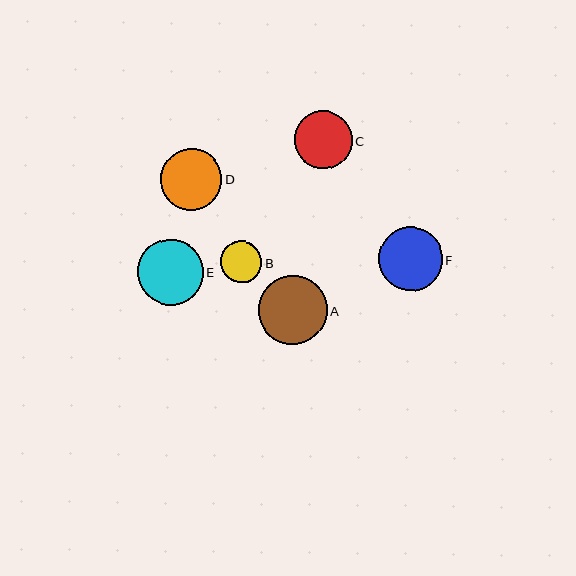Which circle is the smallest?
Circle B is the smallest with a size of approximately 41 pixels.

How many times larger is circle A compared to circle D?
Circle A is approximately 1.1 times the size of circle D.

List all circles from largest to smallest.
From largest to smallest: A, E, F, D, C, B.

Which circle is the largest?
Circle A is the largest with a size of approximately 69 pixels.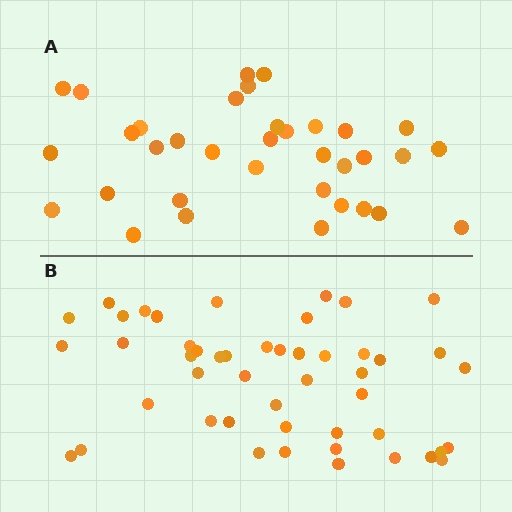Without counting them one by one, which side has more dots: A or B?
Region B (the bottom region) has more dots.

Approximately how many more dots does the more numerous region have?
Region B has approximately 15 more dots than region A.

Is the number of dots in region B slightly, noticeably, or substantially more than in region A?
Region B has noticeably more, but not dramatically so. The ratio is roughly 1.4 to 1.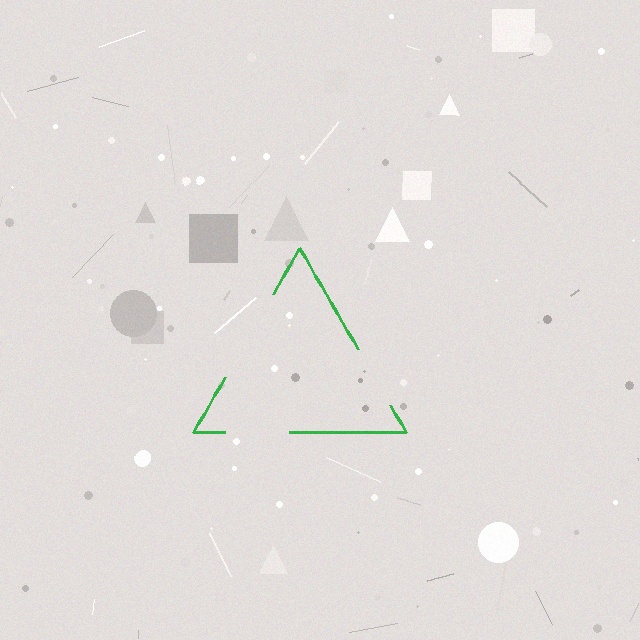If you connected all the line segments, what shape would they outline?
They would outline a triangle.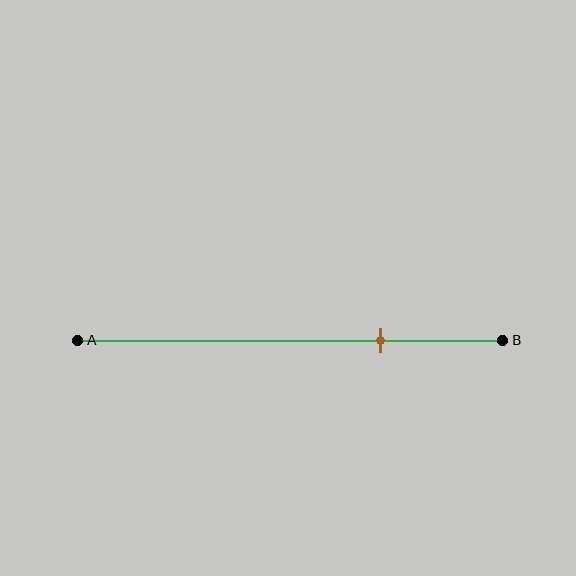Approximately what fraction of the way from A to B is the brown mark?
The brown mark is approximately 70% of the way from A to B.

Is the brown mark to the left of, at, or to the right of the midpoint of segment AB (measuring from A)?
The brown mark is to the right of the midpoint of segment AB.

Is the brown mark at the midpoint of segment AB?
No, the mark is at about 70% from A, not at the 50% midpoint.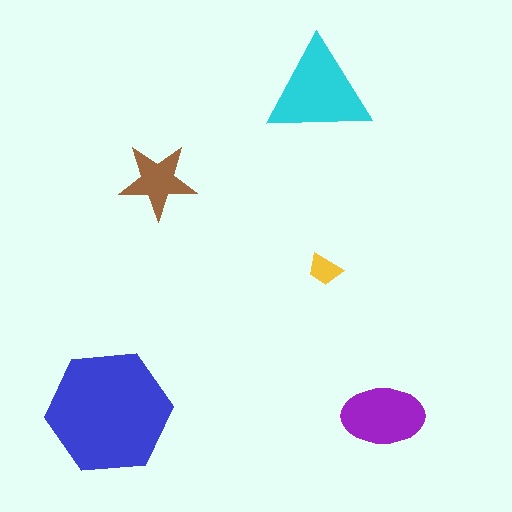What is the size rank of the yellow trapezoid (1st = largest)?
5th.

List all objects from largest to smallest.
The blue hexagon, the cyan triangle, the purple ellipse, the brown star, the yellow trapezoid.